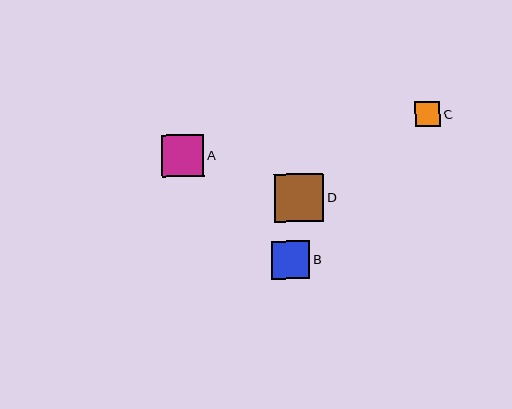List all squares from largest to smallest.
From largest to smallest: D, A, B, C.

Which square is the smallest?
Square C is the smallest with a size of approximately 25 pixels.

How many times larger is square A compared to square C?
Square A is approximately 1.7 times the size of square C.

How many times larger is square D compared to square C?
Square D is approximately 1.9 times the size of square C.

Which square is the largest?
Square D is the largest with a size of approximately 49 pixels.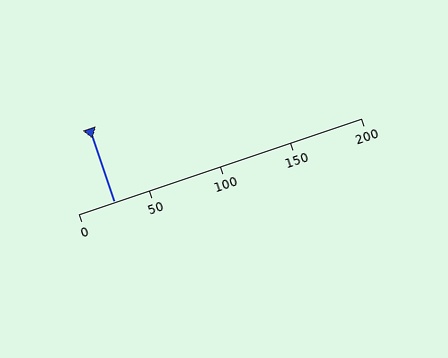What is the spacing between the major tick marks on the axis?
The major ticks are spaced 50 apart.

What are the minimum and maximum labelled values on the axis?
The axis runs from 0 to 200.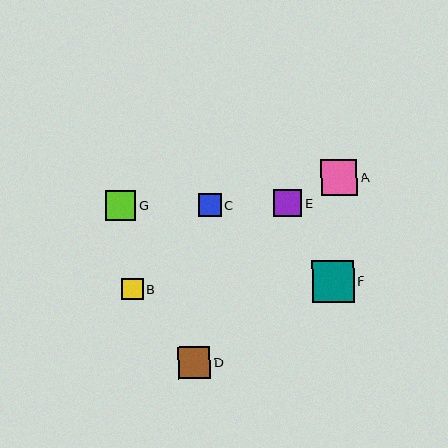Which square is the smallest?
Square B is the smallest with a size of approximately 21 pixels.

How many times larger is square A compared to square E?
Square A is approximately 1.3 times the size of square E.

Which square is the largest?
Square F is the largest with a size of approximately 42 pixels.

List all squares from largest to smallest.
From largest to smallest: F, A, D, G, E, C, B.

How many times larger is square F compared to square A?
Square F is approximately 1.2 times the size of square A.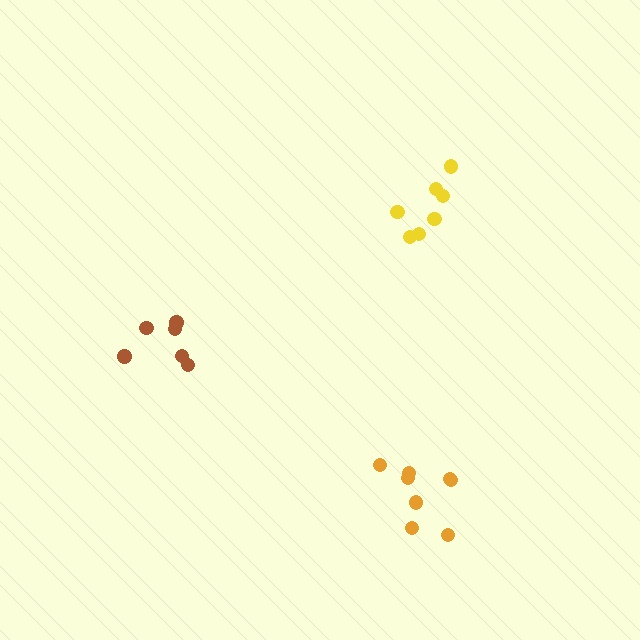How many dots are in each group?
Group 1: 7 dots, Group 2: 8 dots, Group 3: 6 dots (21 total).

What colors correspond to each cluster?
The clusters are colored: yellow, orange, brown.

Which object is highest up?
The yellow cluster is topmost.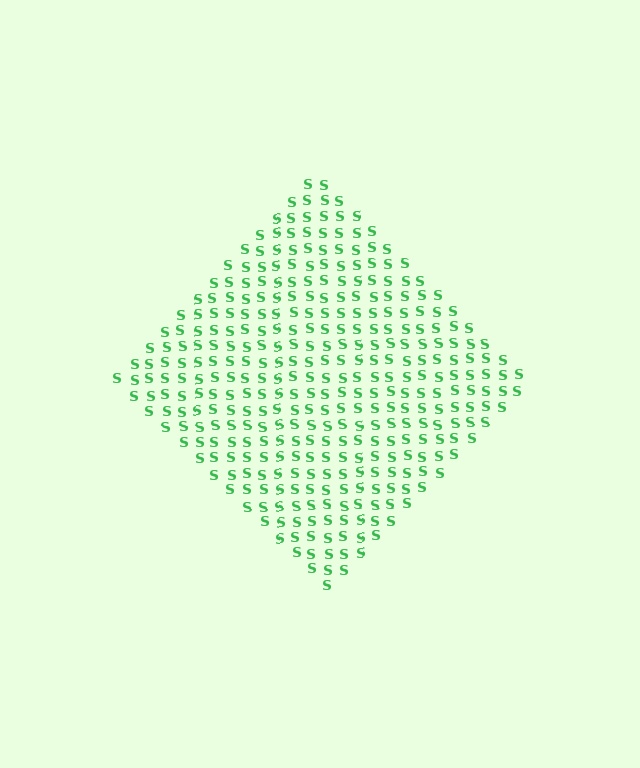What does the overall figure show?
The overall figure shows a diamond.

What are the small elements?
The small elements are letter S's.